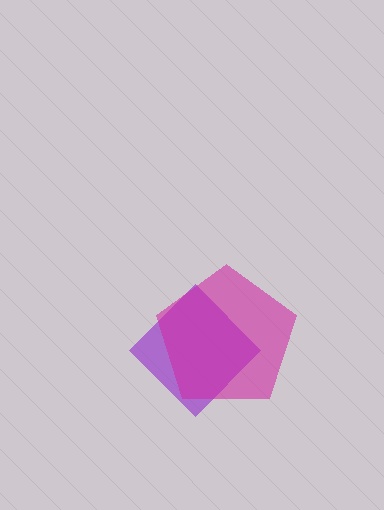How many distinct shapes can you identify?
There are 2 distinct shapes: a purple diamond, a magenta pentagon.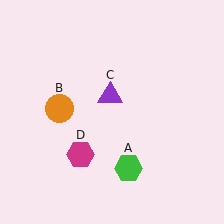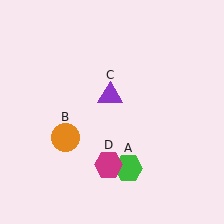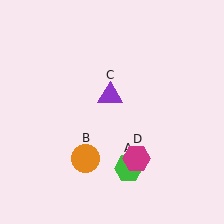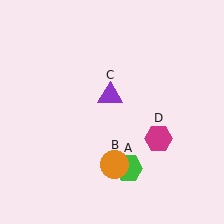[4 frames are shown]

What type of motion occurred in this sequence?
The orange circle (object B), magenta hexagon (object D) rotated counterclockwise around the center of the scene.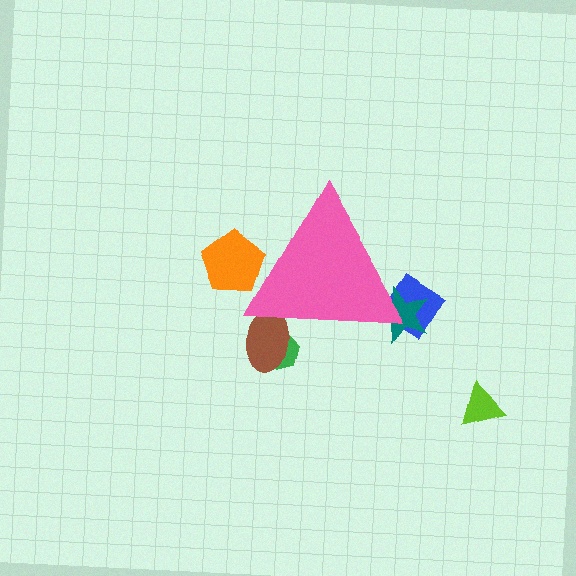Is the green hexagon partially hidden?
Yes, the green hexagon is partially hidden behind the pink triangle.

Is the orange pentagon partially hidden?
Yes, the orange pentagon is partially hidden behind the pink triangle.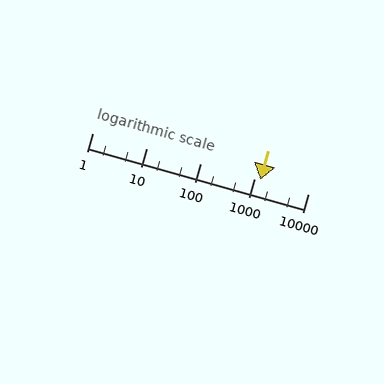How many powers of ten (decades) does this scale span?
The scale spans 4 decades, from 1 to 10000.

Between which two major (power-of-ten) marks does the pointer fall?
The pointer is between 1000 and 10000.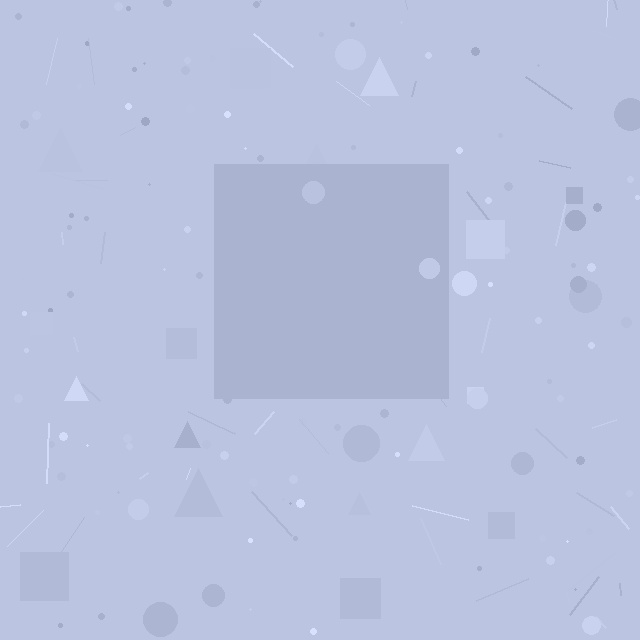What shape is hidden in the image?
A square is hidden in the image.